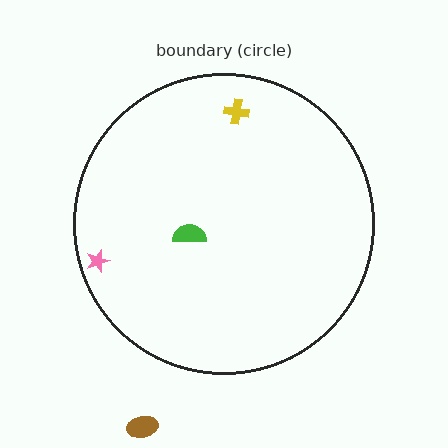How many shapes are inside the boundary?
3 inside, 1 outside.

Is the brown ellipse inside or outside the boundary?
Outside.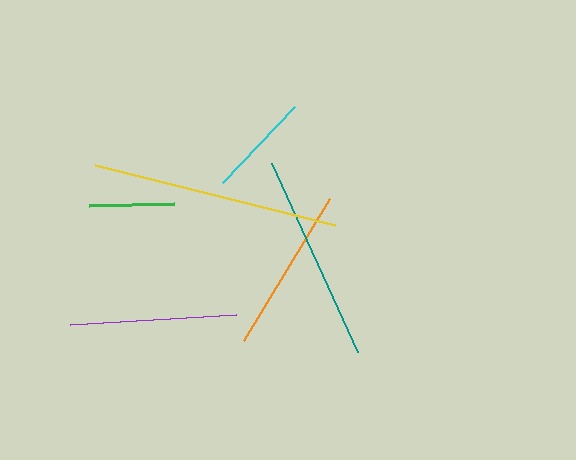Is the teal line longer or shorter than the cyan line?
The teal line is longer than the cyan line.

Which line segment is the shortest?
The green line is the shortest at approximately 85 pixels.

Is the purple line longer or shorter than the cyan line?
The purple line is longer than the cyan line.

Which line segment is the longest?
The yellow line is the longest at approximately 248 pixels.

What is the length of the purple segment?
The purple segment is approximately 167 pixels long.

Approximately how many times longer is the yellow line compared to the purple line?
The yellow line is approximately 1.5 times the length of the purple line.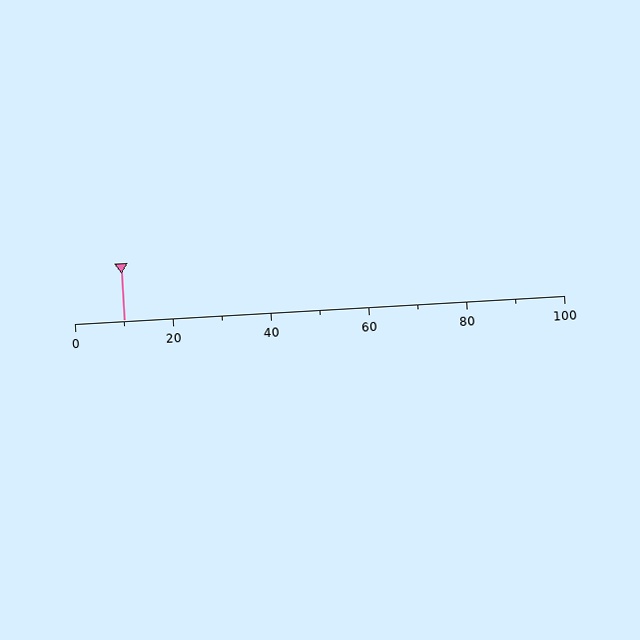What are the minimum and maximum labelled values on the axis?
The axis runs from 0 to 100.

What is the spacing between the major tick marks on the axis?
The major ticks are spaced 20 apart.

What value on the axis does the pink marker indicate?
The marker indicates approximately 10.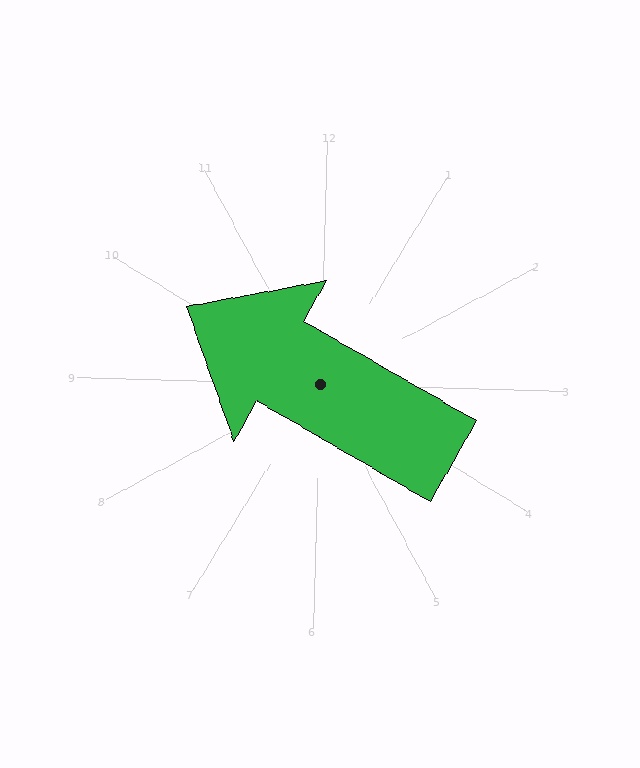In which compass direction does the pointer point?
Northwest.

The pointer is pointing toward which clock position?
Roughly 10 o'clock.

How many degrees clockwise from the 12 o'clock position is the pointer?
Approximately 299 degrees.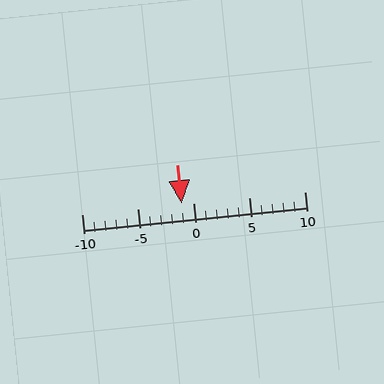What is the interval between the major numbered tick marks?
The major tick marks are spaced 5 units apart.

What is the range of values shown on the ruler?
The ruler shows values from -10 to 10.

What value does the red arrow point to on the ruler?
The red arrow points to approximately -1.